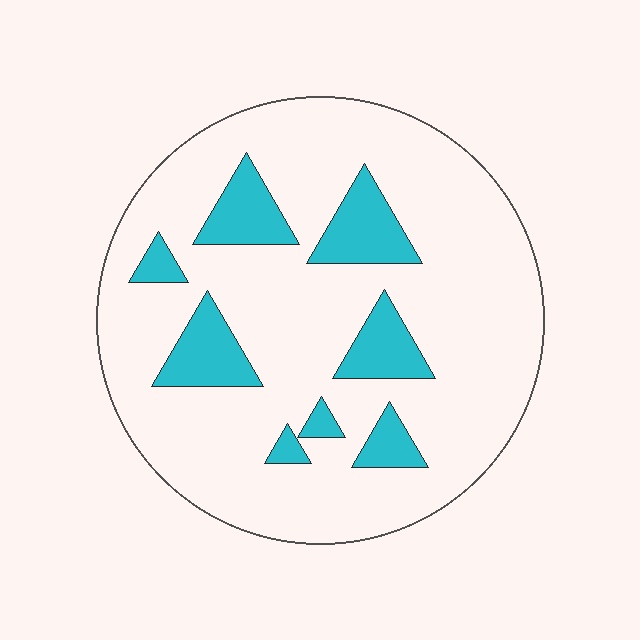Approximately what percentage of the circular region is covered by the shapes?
Approximately 15%.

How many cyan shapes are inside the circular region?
8.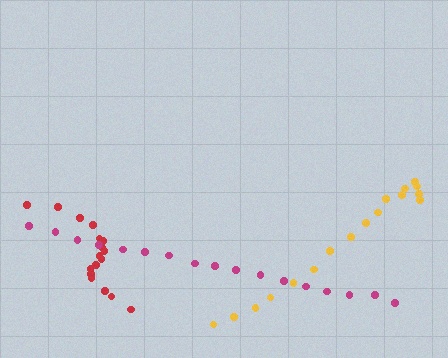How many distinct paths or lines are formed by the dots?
There are 3 distinct paths.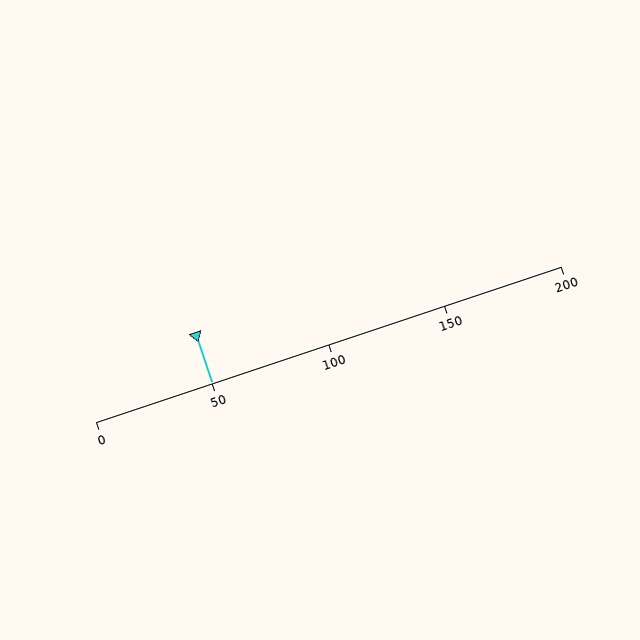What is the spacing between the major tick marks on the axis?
The major ticks are spaced 50 apart.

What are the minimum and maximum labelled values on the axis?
The axis runs from 0 to 200.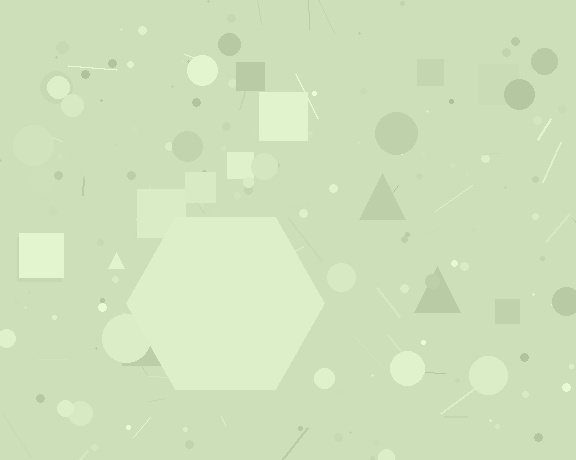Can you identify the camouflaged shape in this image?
The camouflaged shape is a hexagon.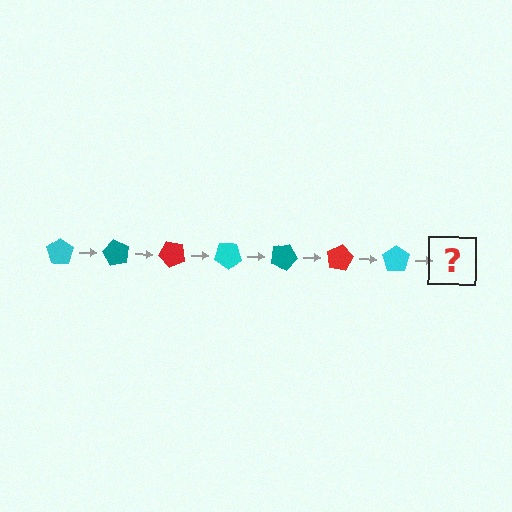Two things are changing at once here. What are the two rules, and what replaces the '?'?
The two rules are that it rotates 60 degrees each step and the color cycles through cyan, teal, and red. The '?' should be a teal pentagon, rotated 420 degrees from the start.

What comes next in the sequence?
The next element should be a teal pentagon, rotated 420 degrees from the start.